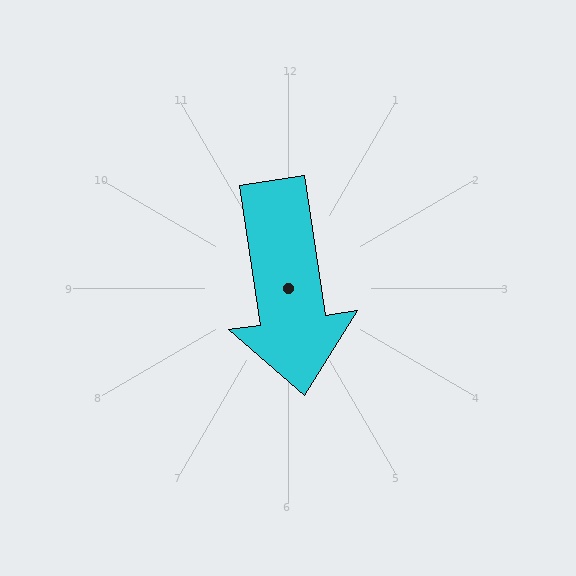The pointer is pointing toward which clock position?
Roughly 6 o'clock.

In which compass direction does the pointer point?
South.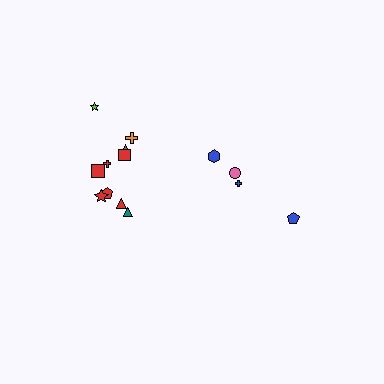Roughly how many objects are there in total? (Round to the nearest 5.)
Roughly 15 objects in total.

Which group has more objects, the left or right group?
The left group.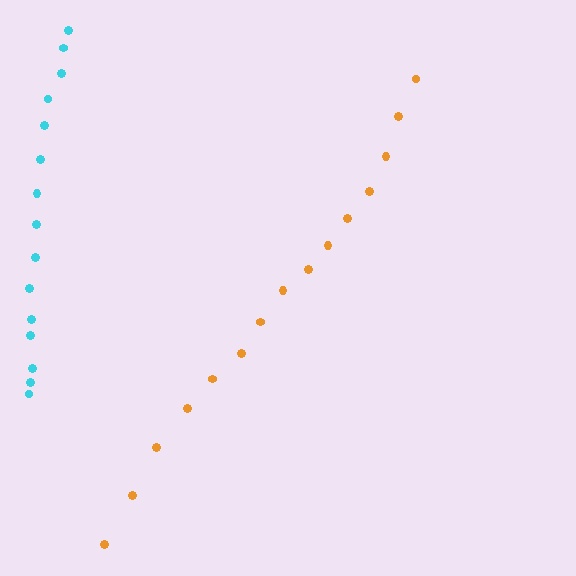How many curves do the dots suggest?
There are 2 distinct paths.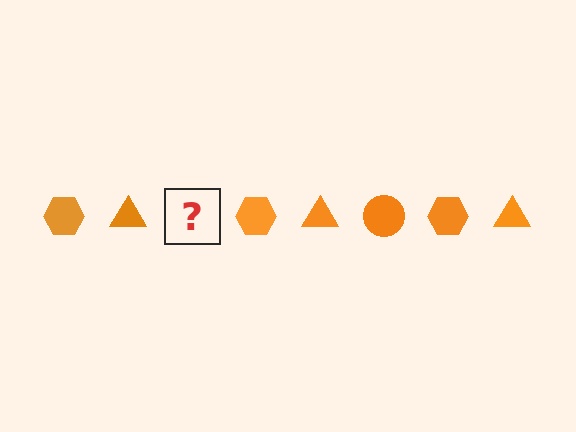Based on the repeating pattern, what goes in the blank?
The blank should be an orange circle.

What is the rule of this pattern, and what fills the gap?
The rule is that the pattern cycles through hexagon, triangle, circle shapes in orange. The gap should be filled with an orange circle.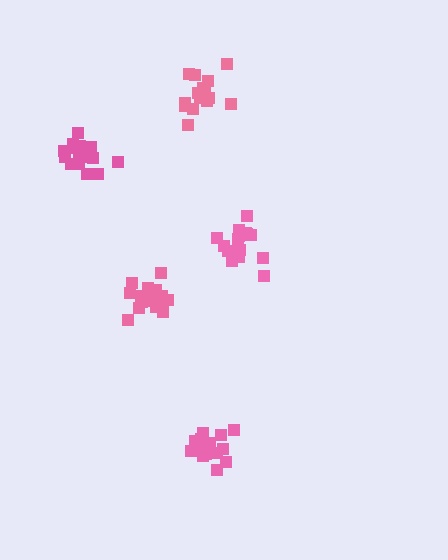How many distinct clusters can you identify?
There are 5 distinct clusters.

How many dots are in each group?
Group 1: 16 dots, Group 2: 15 dots, Group 3: 16 dots, Group 4: 15 dots, Group 5: 16 dots (78 total).